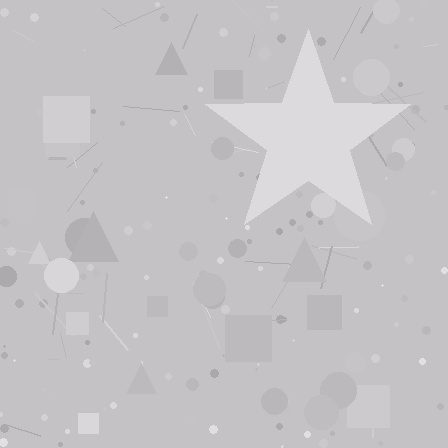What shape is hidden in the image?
A star is hidden in the image.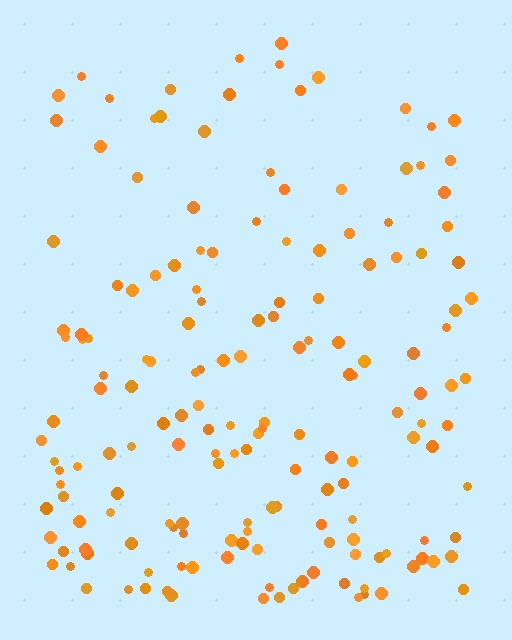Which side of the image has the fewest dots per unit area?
The top.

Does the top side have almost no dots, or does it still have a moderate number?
Still a moderate number, just noticeably fewer than the bottom.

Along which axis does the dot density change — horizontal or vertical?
Vertical.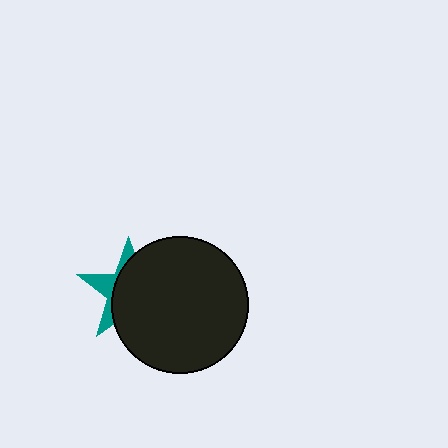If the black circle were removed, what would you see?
You would see the complete teal star.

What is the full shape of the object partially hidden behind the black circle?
The partially hidden object is a teal star.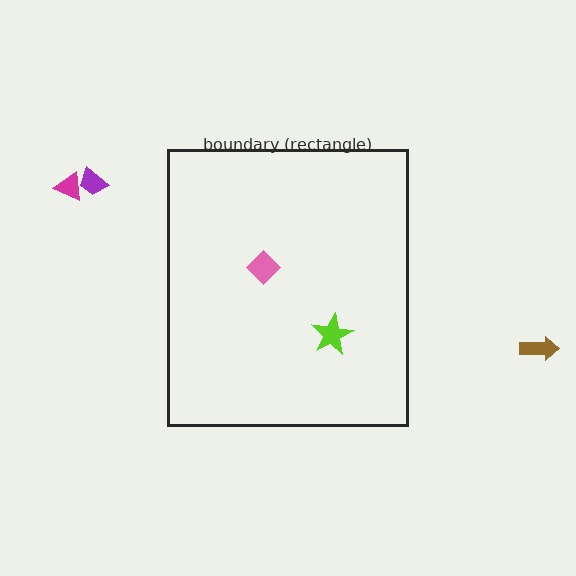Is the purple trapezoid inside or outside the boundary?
Outside.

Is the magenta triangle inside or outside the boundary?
Outside.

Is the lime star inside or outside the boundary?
Inside.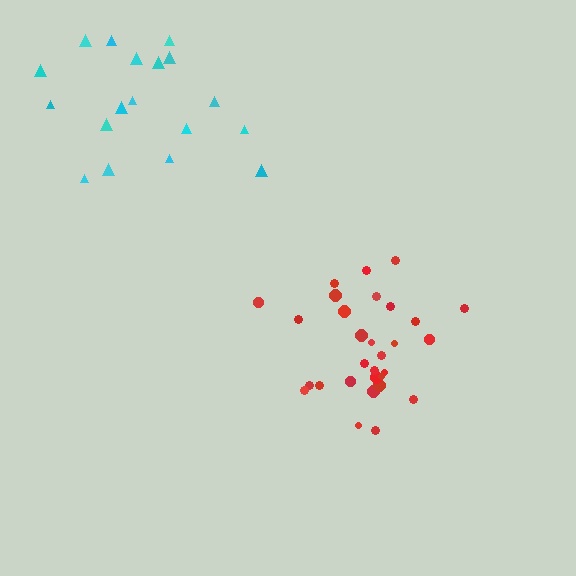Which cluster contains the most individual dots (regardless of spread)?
Red (30).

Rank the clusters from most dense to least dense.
red, cyan.